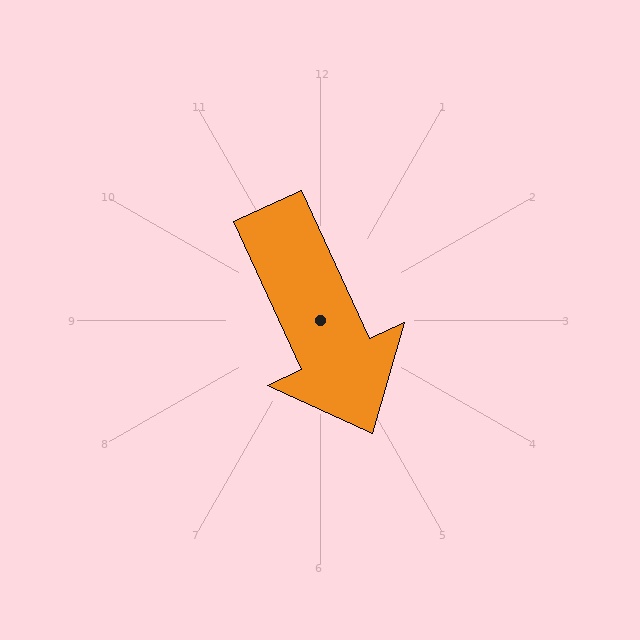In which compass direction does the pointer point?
Southeast.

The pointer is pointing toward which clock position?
Roughly 5 o'clock.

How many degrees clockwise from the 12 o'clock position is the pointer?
Approximately 155 degrees.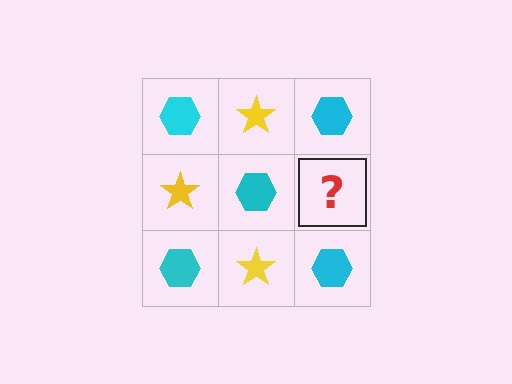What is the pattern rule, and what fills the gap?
The rule is that it alternates cyan hexagon and yellow star in a checkerboard pattern. The gap should be filled with a yellow star.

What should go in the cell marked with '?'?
The missing cell should contain a yellow star.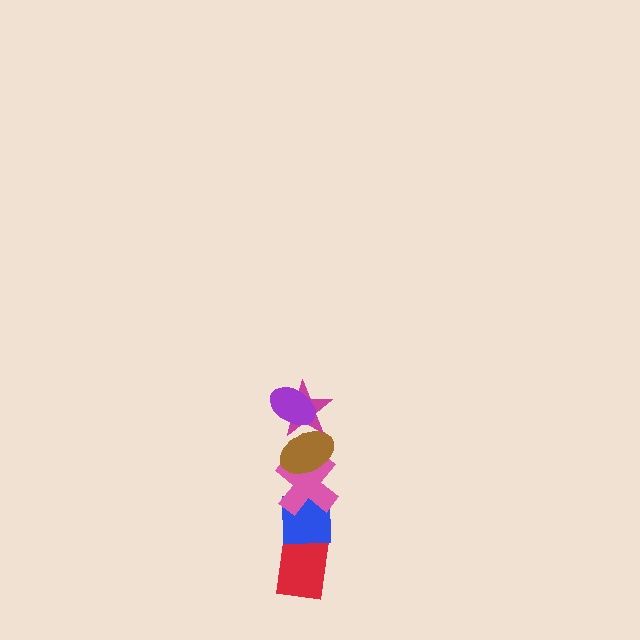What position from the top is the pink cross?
The pink cross is 4th from the top.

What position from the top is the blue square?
The blue square is 5th from the top.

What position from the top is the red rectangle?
The red rectangle is 6th from the top.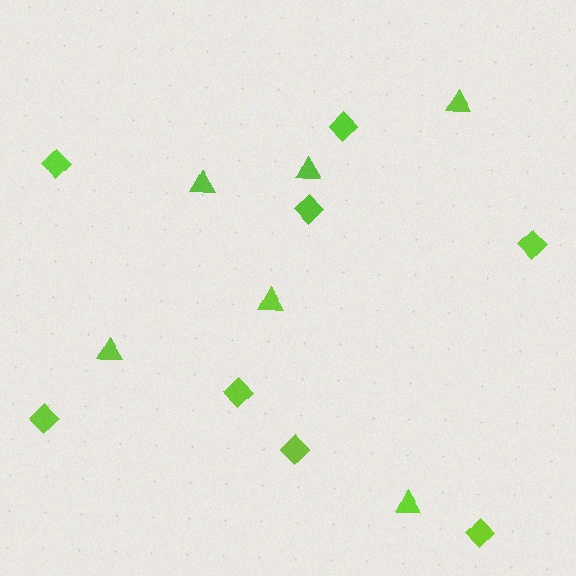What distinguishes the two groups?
There are 2 groups: one group of triangles (6) and one group of diamonds (8).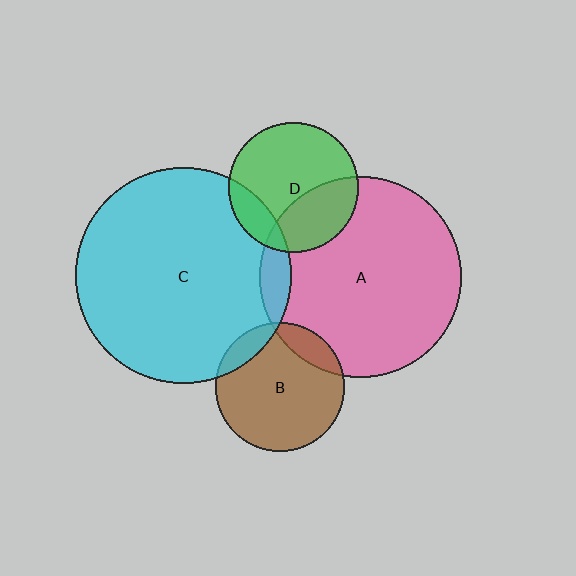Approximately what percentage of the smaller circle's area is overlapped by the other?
Approximately 5%.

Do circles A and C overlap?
Yes.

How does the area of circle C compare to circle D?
Approximately 2.7 times.